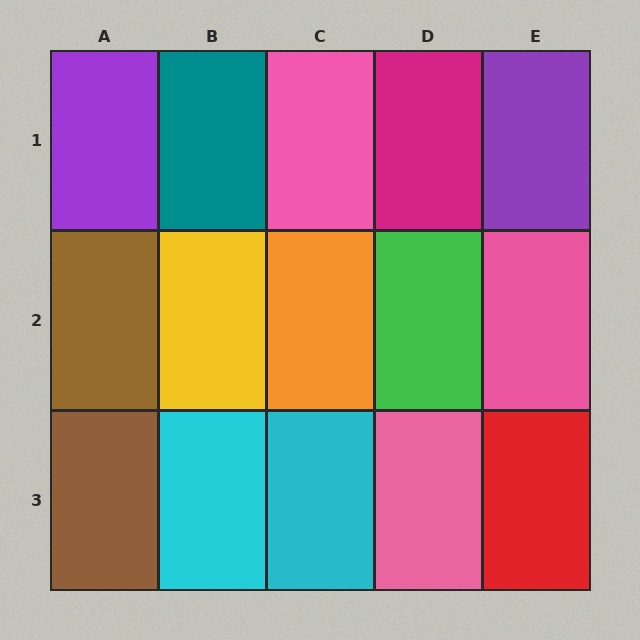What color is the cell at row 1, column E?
Purple.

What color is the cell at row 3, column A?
Brown.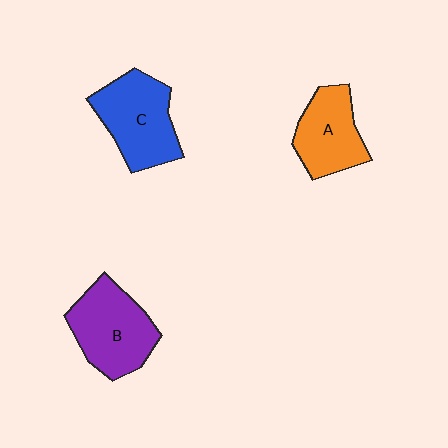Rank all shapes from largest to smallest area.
From largest to smallest: B (purple), C (blue), A (orange).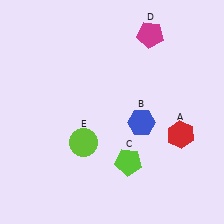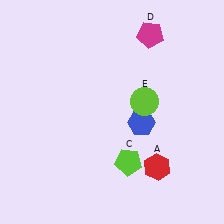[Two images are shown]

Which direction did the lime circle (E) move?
The lime circle (E) moved right.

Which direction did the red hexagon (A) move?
The red hexagon (A) moved down.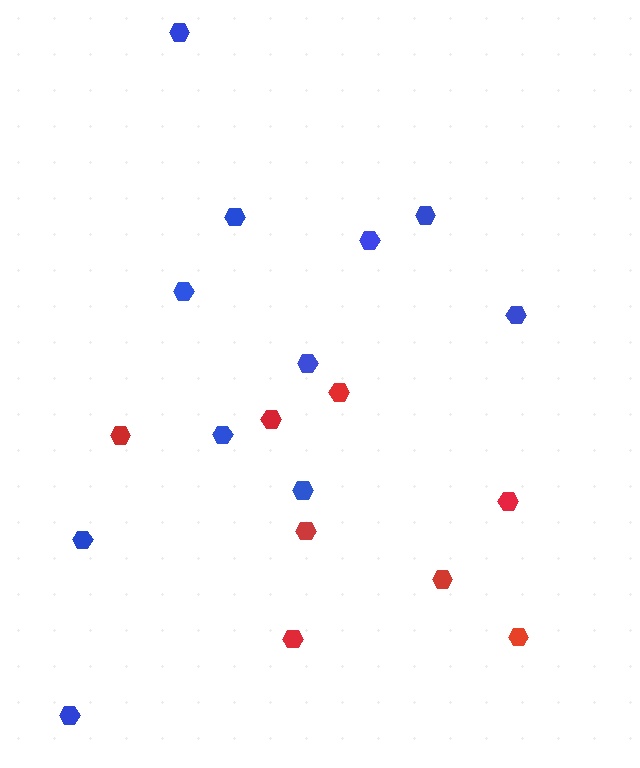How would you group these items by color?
There are 2 groups: one group of red hexagons (8) and one group of blue hexagons (11).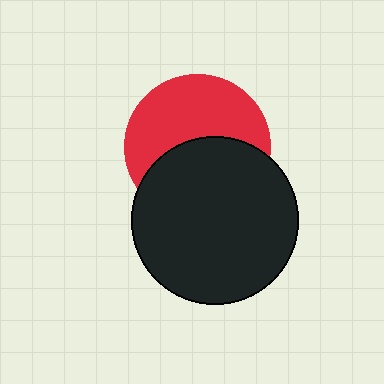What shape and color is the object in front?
The object in front is a black circle.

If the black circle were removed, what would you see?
You would see the complete red circle.